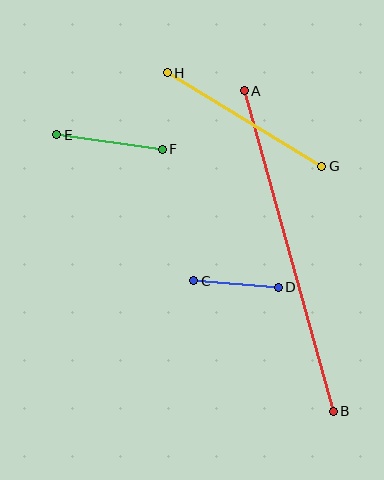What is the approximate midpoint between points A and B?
The midpoint is at approximately (289, 251) pixels.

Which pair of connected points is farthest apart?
Points A and B are farthest apart.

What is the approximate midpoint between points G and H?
The midpoint is at approximately (244, 120) pixels.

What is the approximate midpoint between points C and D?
The midpoint is at approximately (236, 284) pixels.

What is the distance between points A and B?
The distance is approximately 333 pixels.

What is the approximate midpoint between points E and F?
The midpoint is at approximately (109, 142) pixels.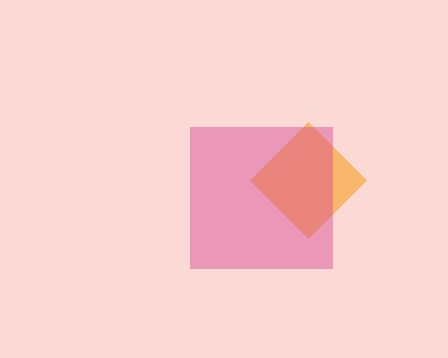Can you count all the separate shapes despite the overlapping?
Yes, there are 2 separate shapes.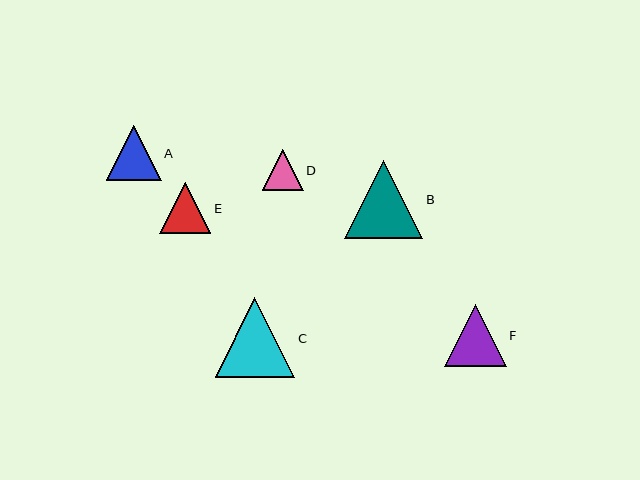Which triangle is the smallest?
Triangle D is the smallest with a size of approximately 41 pixels.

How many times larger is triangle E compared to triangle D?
Triangle E is approximately 1.3 times the size of triangle D.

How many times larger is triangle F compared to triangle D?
Triangle F is approximately 1.5 times the size of triangle D.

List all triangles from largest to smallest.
From largest to smallest: C, B, F, A, E, D.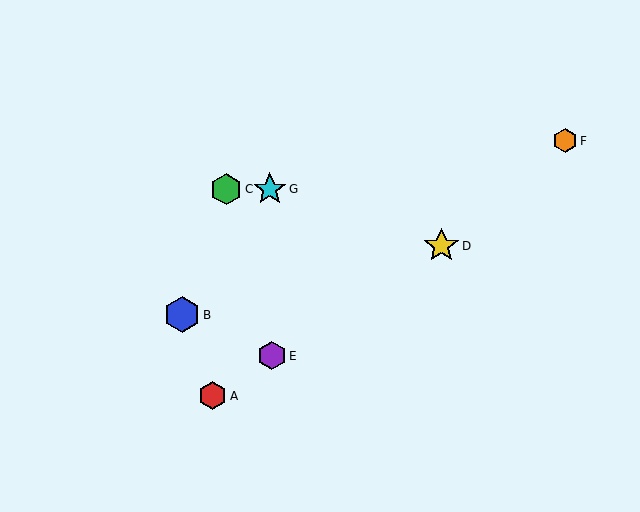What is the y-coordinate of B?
Object B is at y≈315.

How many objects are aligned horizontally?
2 objects (C, G) are aligned horizontally.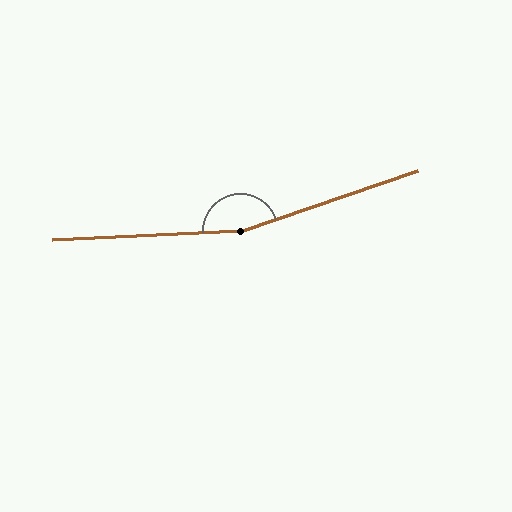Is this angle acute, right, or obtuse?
It is obtuse.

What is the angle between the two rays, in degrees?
Approximately 164 degrees.